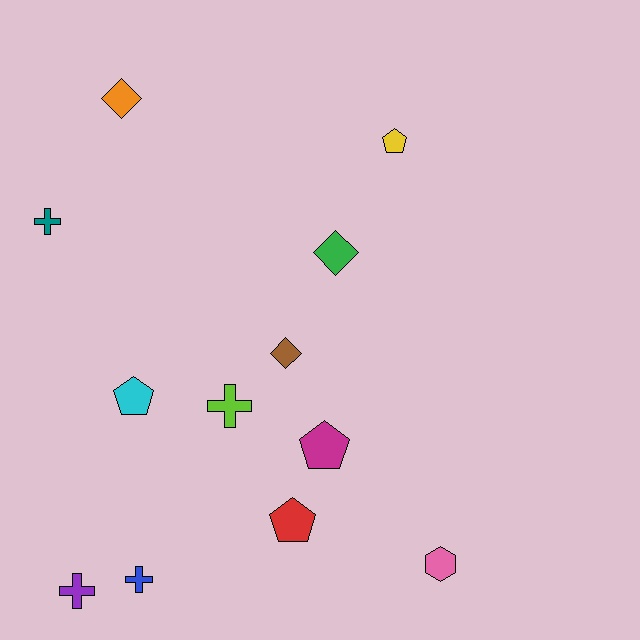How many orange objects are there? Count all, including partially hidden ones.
There is 1 orange object.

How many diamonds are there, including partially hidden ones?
There are 3 diamonds.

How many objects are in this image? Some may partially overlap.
There are 12 objects.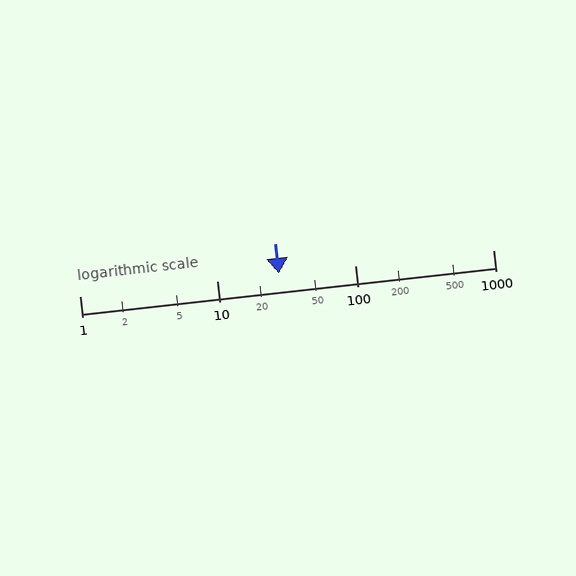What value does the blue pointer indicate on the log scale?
The pointer indicates approximately 28.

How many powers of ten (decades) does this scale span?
The scale spans 3 decades, from 1 to 1000.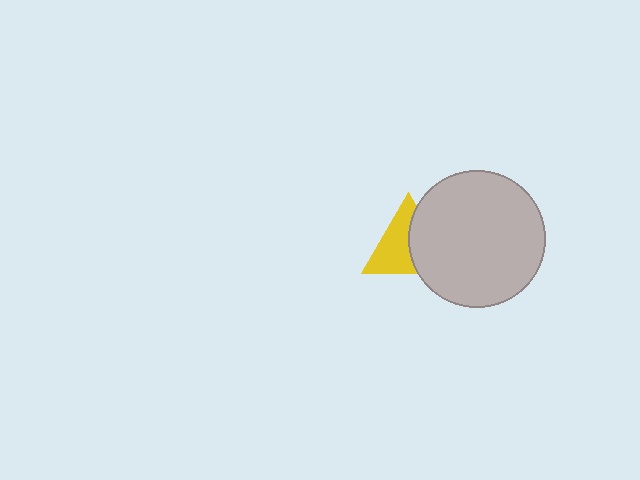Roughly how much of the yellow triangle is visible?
About half of it is visible (roughly 56%).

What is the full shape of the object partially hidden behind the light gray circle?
The partially hidden object is a yellow triangle.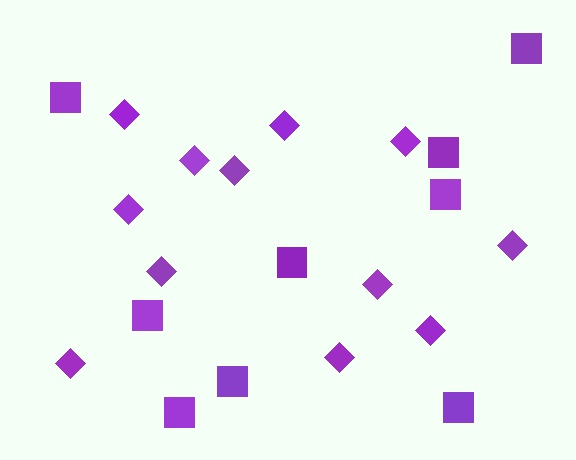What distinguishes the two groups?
There are 2 groups: one group of diamonds (12) and one group of squares (9).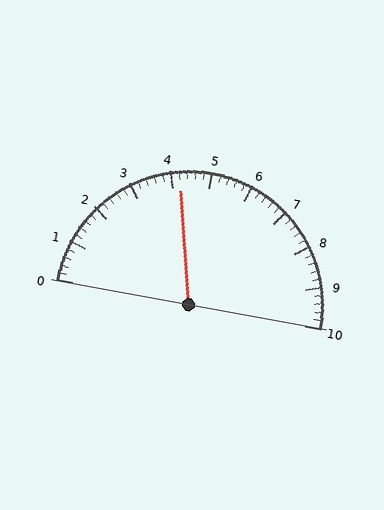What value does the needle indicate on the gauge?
The needle indicates approximately 4.2.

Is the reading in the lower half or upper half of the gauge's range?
The reading is in the lower half of the range (0 to 10).